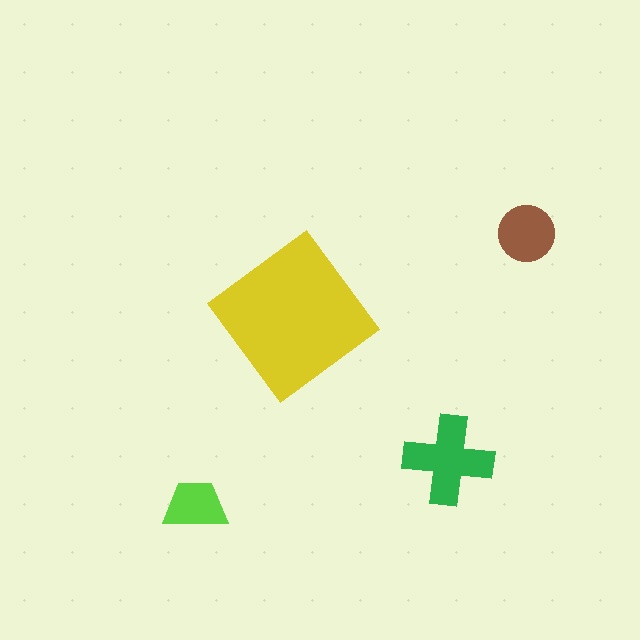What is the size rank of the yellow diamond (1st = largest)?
1st.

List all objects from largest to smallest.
The yellow diamond, the green cross, the brown circle, the lime trapezoid.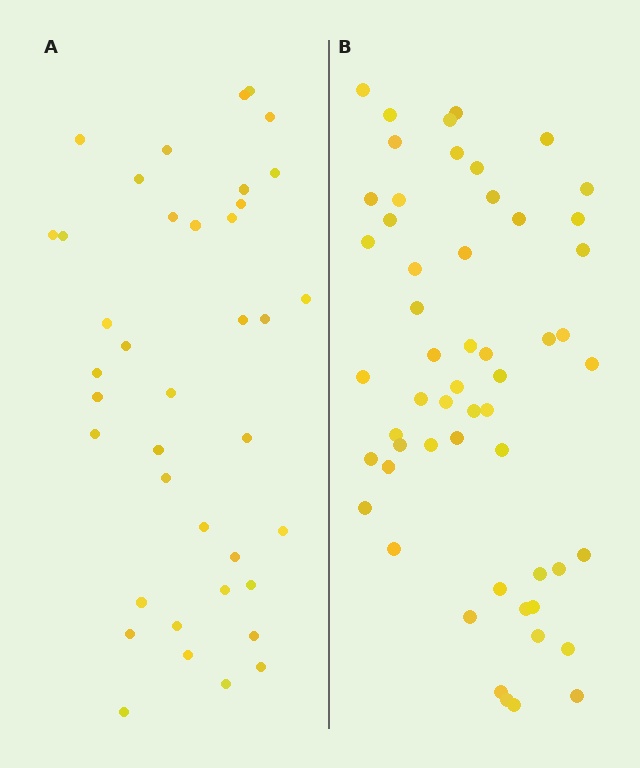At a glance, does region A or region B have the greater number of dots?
Region B (the right region) has more dots.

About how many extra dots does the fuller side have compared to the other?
Region B has approximately 15 more dots than region A.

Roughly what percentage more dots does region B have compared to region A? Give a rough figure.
About 40% more.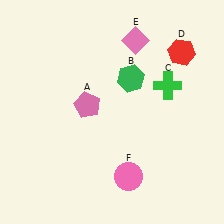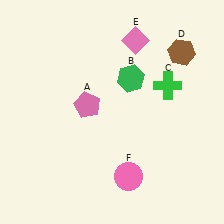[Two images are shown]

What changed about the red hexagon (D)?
In Image 1, D is red. In Image 2, it changed to brown.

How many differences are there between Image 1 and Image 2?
There is 1 difference between the two images.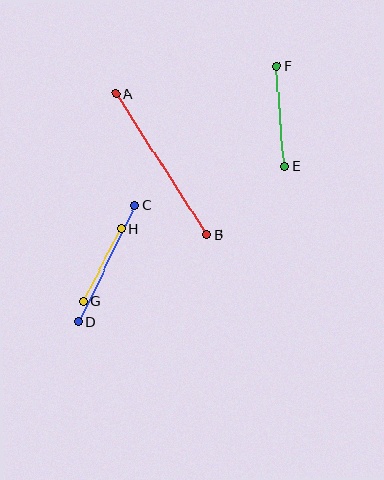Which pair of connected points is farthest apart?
Points A and B are farthest apart.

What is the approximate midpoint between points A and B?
The midpoint is at approximately (161, 164) pixels.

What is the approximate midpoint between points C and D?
The midpoint is at approximately (107, 264) pixels.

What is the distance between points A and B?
The distance is approximately 167 pixels.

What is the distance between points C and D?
The distance is approximately 129 pixels.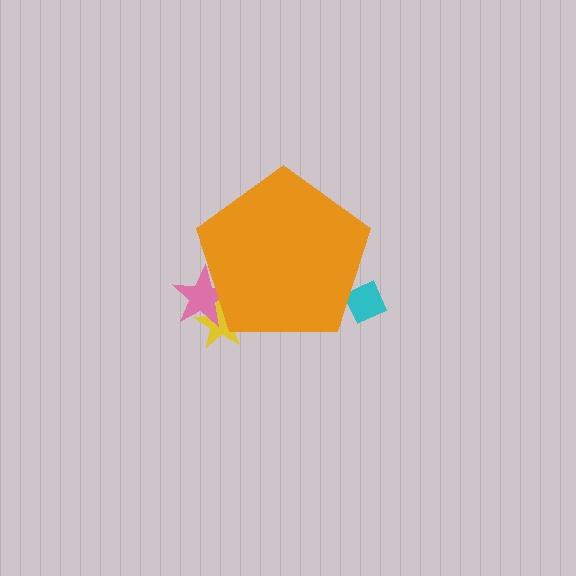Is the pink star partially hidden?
Yes, the pink star is partially hidden behind the orange pentagon.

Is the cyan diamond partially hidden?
Yes, the cyan diamond is partially hidden behind the orange pentagon.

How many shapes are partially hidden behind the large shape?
3 shapes are partially hidden.